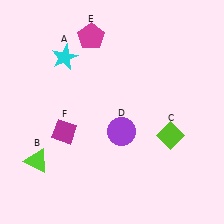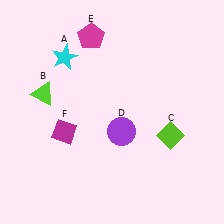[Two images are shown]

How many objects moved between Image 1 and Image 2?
1 object moved between the two images.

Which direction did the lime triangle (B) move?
The lime triangle (B) moved up.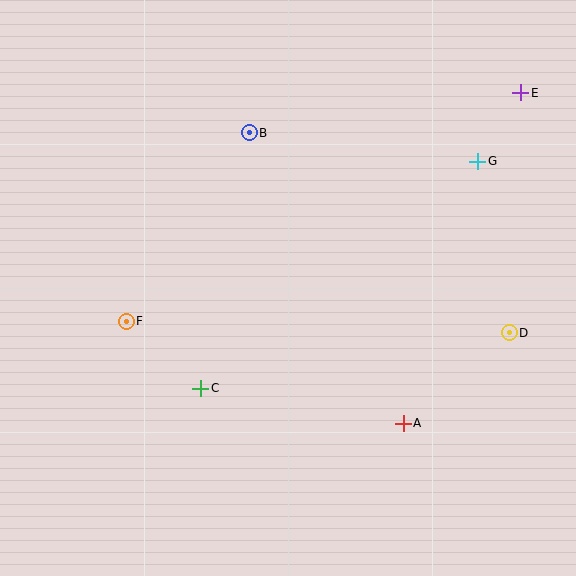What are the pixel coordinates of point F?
Point F is at (126, 321).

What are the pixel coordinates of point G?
Point G is at (478, 161).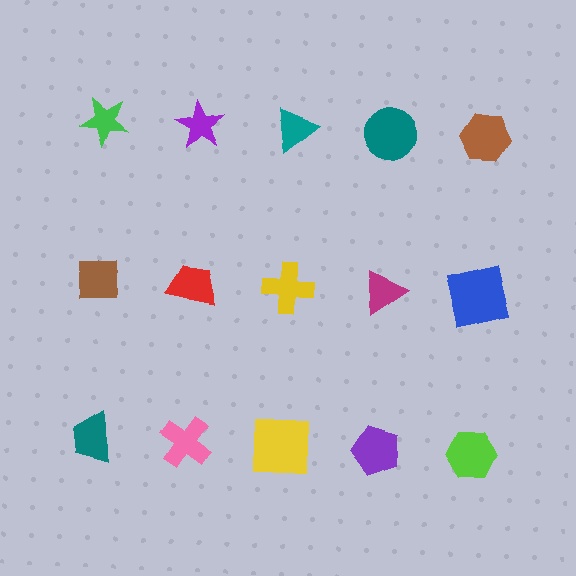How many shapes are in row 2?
5 shapes.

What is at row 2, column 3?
A yellow cross.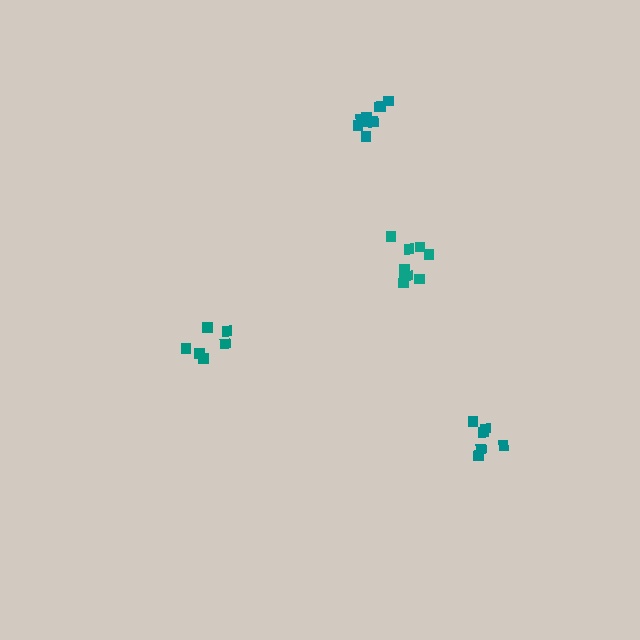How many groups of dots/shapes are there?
There are 4 groups.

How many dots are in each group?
Group 1: 6 dots, Group 2: 10 dots, Group 3: 9 dots, Group 4: 7 dots (32 total).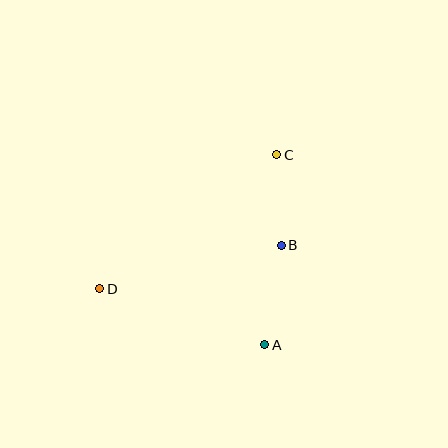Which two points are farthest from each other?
Points C and D are farthest from each other.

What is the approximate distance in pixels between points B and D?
The distance between B and D is approximately 186 pixels.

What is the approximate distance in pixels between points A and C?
The distance between A and C is approximately 190 pixels.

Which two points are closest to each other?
Points B and C are closest to each other.